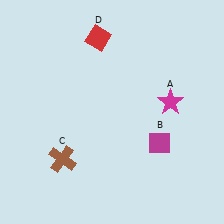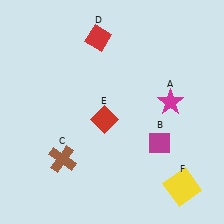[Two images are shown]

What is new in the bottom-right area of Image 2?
A yellow square (F) was added in the bottom-right area of Image 2.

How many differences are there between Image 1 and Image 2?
There are 2 differences between the two images.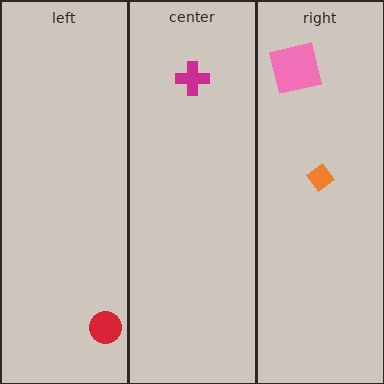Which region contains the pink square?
The right region.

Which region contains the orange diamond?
The right region.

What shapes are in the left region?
The red circle.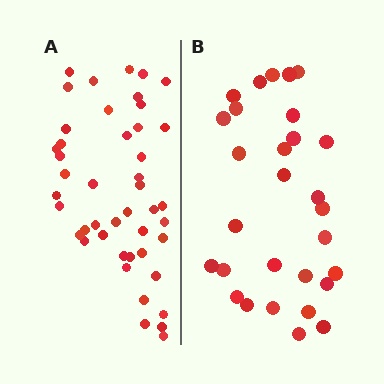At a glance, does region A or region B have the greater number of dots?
Region A (the left region) has more dots.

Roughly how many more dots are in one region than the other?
Region A has approximately 15 more dots than region B.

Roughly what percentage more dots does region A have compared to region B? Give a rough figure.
About 55% more.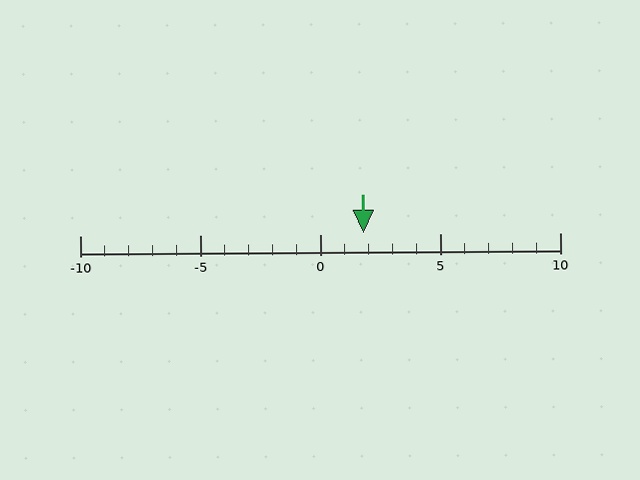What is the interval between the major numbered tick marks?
The major tick marks are spaced 5 units apart.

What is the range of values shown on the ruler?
The ruler shows values from -10 to 10.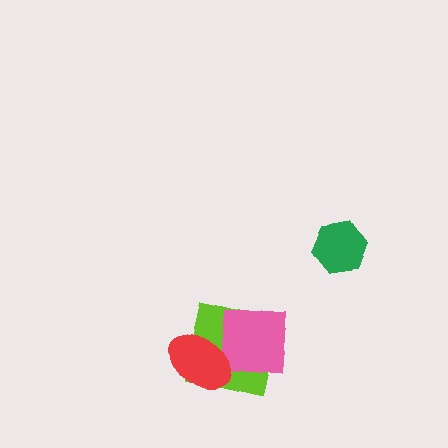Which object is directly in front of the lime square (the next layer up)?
The pink square is directly in front of the lime square.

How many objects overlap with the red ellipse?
2 objects overlap with the red ellipse.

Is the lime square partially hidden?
Yes, it is partially covered by another shape.